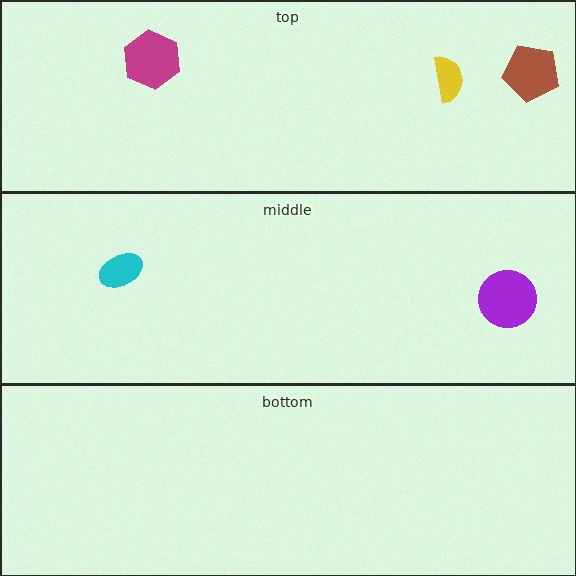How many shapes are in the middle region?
2.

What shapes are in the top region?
The magenta hexagon, the yellow semicircle, the brown pentagon.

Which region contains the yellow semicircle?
The top region.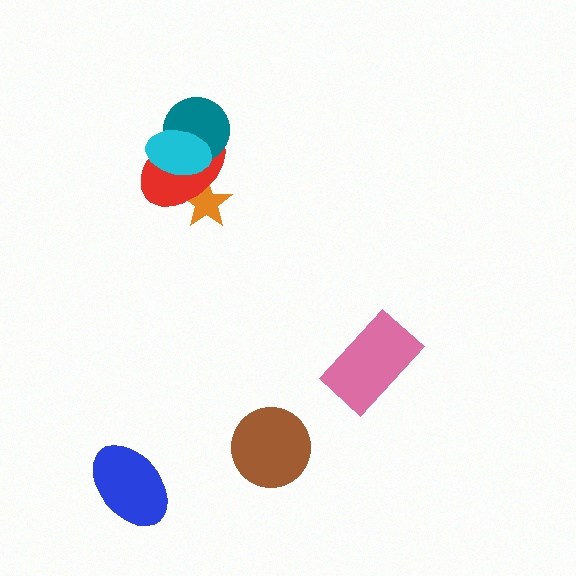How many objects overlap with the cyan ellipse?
2 objects overlap with the cyan ellipse.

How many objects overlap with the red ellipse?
3 objects overlap with the red ellipse.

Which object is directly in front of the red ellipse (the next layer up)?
The teal circle is directly in front of the red ellipse.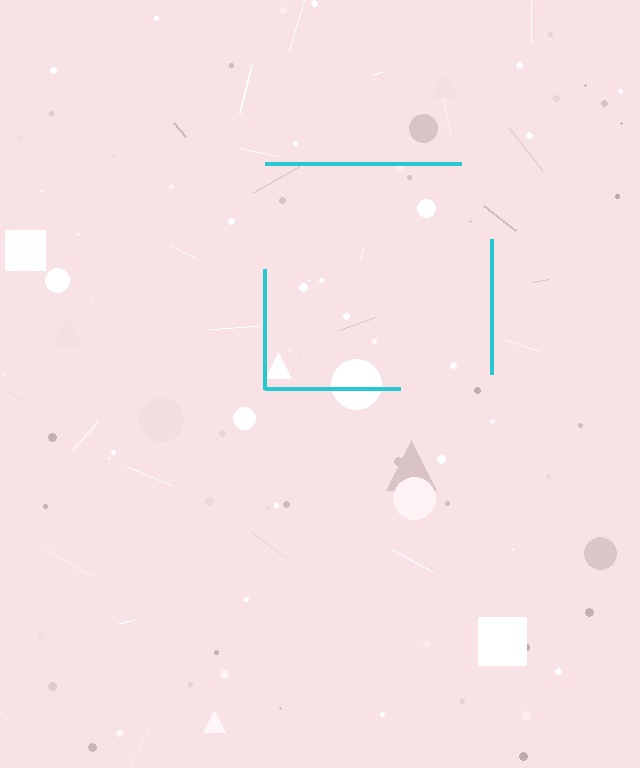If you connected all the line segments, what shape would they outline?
They would outline a square.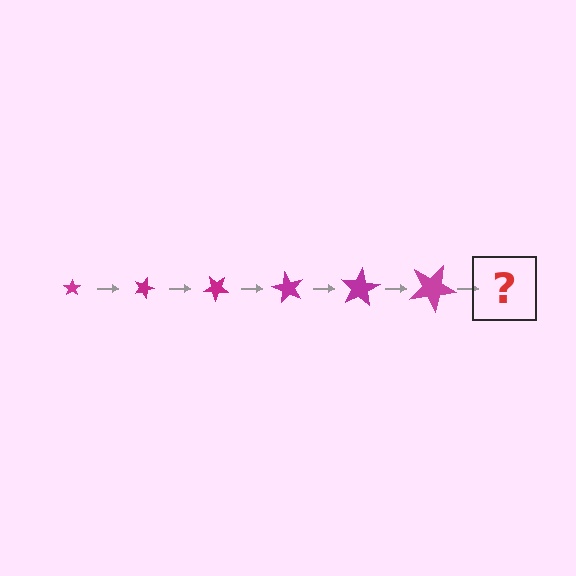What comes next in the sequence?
The next element should be a star, larger than the previous one and rotated 120 degrees from the start.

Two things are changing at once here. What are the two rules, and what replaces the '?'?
The two rules are that the star grows larger each step and it rotates 20 degrees each step. The '?' should be a star, larger than the previous one and rotated 120 degrees from the start.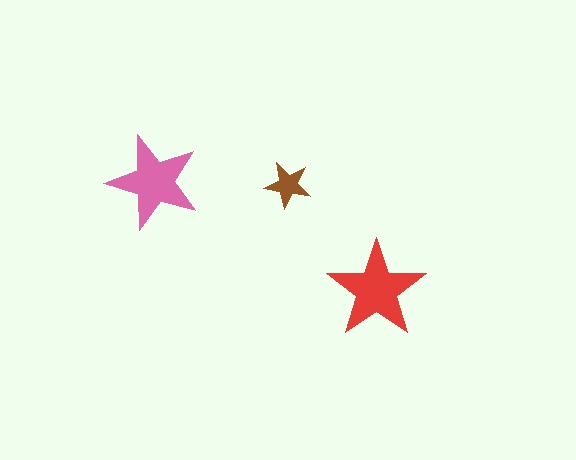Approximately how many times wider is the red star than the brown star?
About 2 times wider.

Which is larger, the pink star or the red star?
The red one.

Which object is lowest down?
The red star is bottommost.